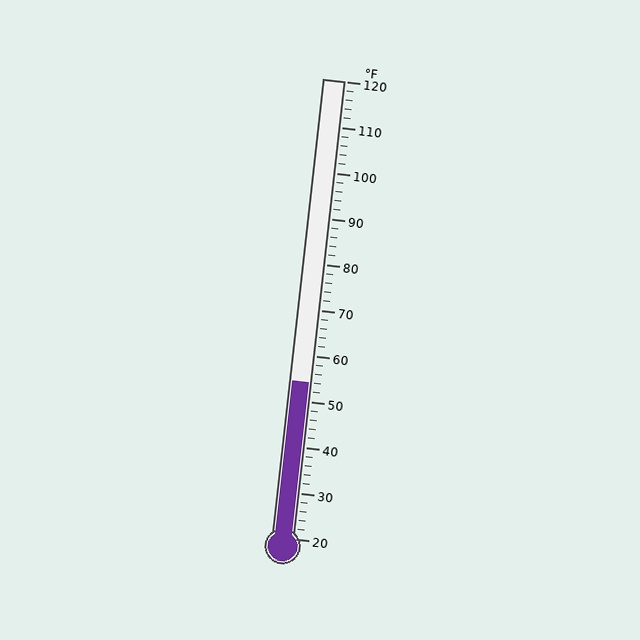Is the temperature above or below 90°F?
The temperature is below 90°F.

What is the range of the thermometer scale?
The thermometer scale ranges from 20°F to 120°F.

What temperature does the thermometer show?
The thermometer shows approximately 54°F.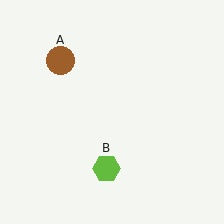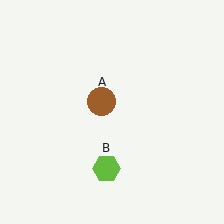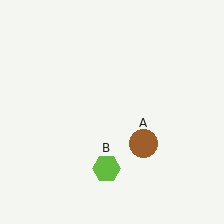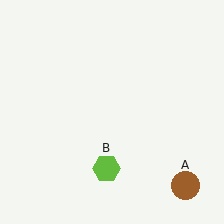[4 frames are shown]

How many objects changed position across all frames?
1 object changed position: brown circle (object A).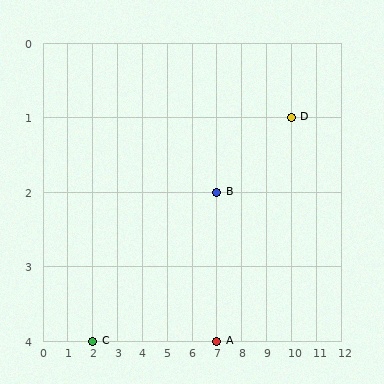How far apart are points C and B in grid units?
Points C and B are 5 columns and 2 rows apart (about 5.4 grid units diagonally).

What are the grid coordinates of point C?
Point C is at grid coordinates (2, 4).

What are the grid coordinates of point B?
Point B is at grid coordinates (7, 2).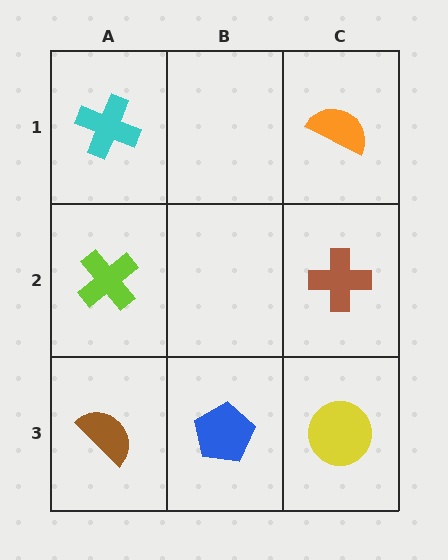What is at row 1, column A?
A cyan cross.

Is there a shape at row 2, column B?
No, that cell is empty.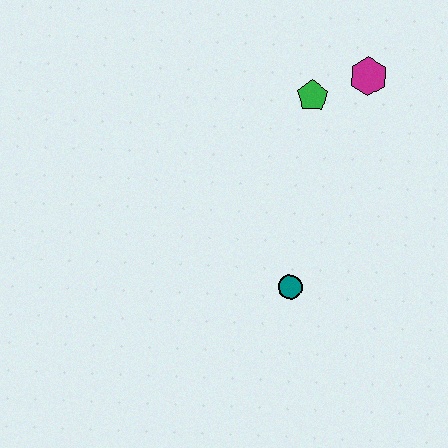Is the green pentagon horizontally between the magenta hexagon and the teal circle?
Yes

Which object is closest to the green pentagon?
The magenta hexagon is closest to the green pentagon.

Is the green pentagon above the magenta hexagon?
No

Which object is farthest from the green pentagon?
The teal circle is farthest from the green pentagon.